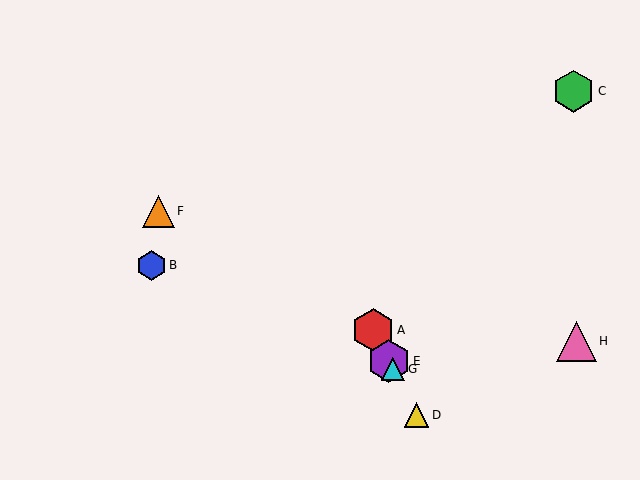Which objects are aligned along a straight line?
Objects A, D, E, G are aligned along a straight line.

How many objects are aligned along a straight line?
4 objects (A, D, E, G) are aligned along a straight line.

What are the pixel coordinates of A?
Object A is at (373, 330).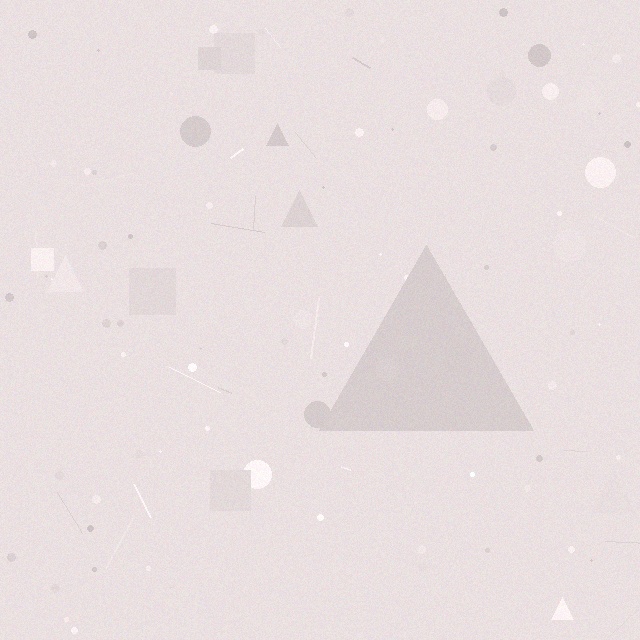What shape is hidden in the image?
A triangle is hidden in the image.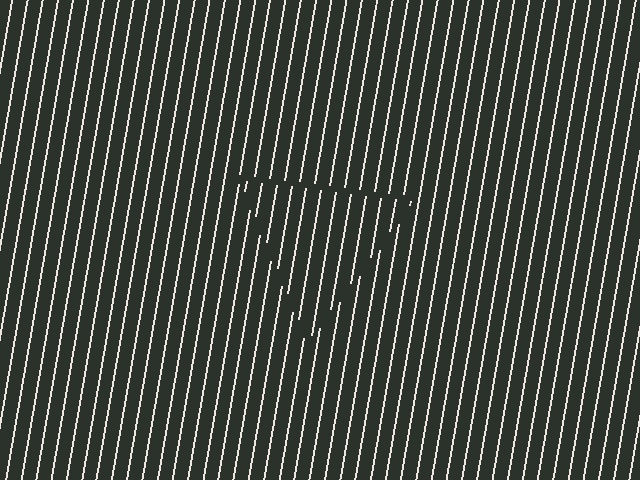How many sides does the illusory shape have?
3 sides — the line-ends trace a triangle.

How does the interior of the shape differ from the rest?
The interior of the shape contains the same grating, shifted by half a period — the contour is defined by the phase discontinuity where line-ends from the inner and outer gratings abut.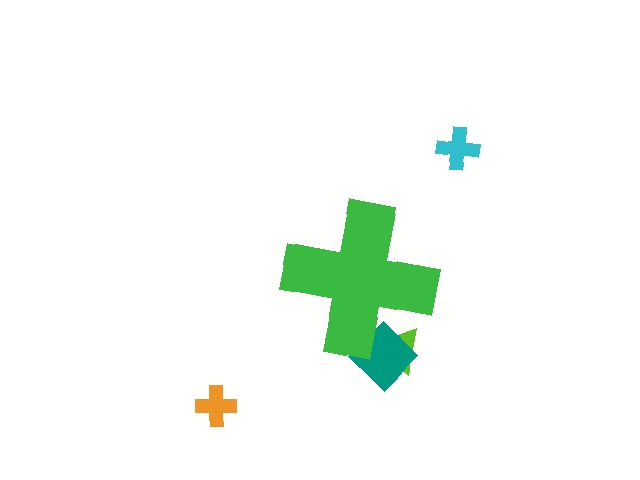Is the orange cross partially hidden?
No, the orange cross is fully visible.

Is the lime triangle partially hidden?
Yes, the lime triangle is partially hidden behind the green cross.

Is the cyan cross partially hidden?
No, the cyan cross is fully visible.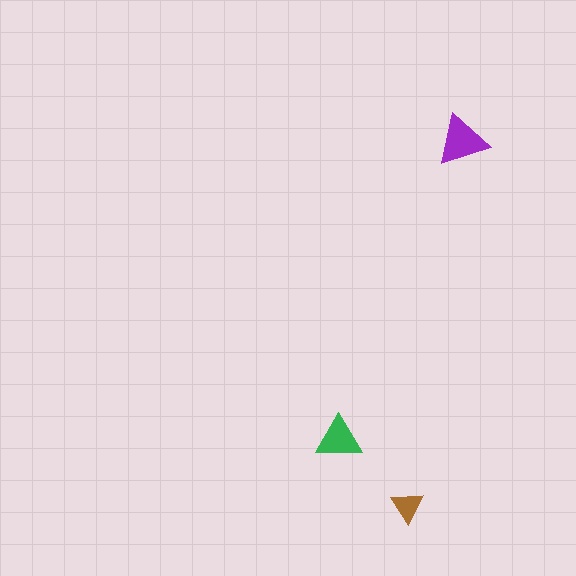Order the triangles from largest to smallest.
the purple one, the green one, the brown one.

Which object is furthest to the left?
The green triangle is leftmost.